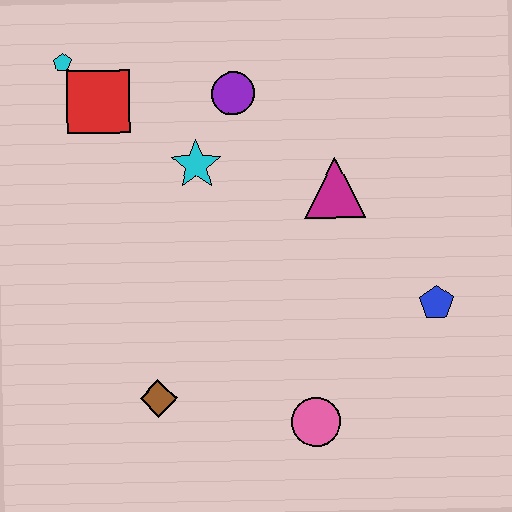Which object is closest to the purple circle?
The cyan star is closest to the purple circle.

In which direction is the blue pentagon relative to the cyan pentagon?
The blue pentagon is to the right of the cyan pentagon.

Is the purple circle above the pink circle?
Yes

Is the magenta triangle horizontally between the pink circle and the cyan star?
No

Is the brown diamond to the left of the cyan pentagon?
No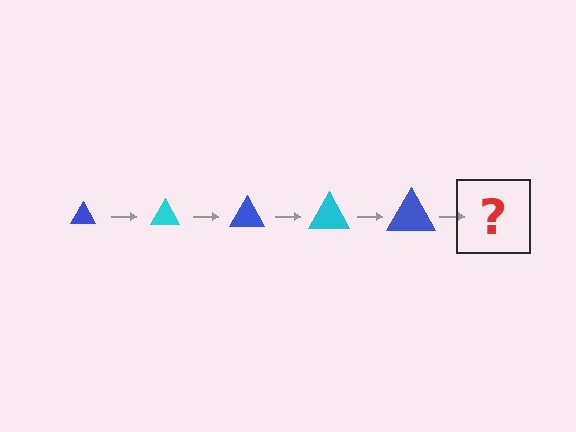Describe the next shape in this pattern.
It should be a cyan triangle, larger than the previous one.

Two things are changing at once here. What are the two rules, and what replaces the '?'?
The two rules are that the triangle grows larger each step and the color cycles through blue and cyan. The '?' should be a cyan triangle, larger than the previous one.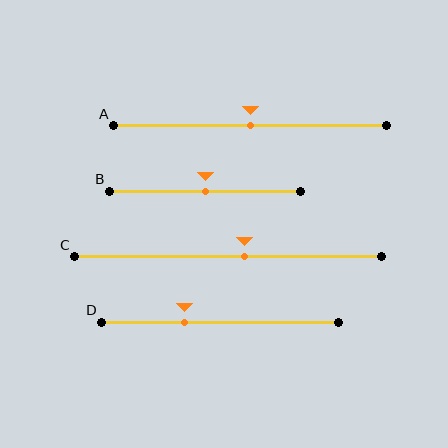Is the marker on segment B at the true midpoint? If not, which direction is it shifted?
Yes, the marker on segment B is at the true midpoint.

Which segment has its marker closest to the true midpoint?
Segment A has its marker closest to the true midpoint.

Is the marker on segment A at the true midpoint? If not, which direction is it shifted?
Yes, the marker on segment A is at the true midpoint.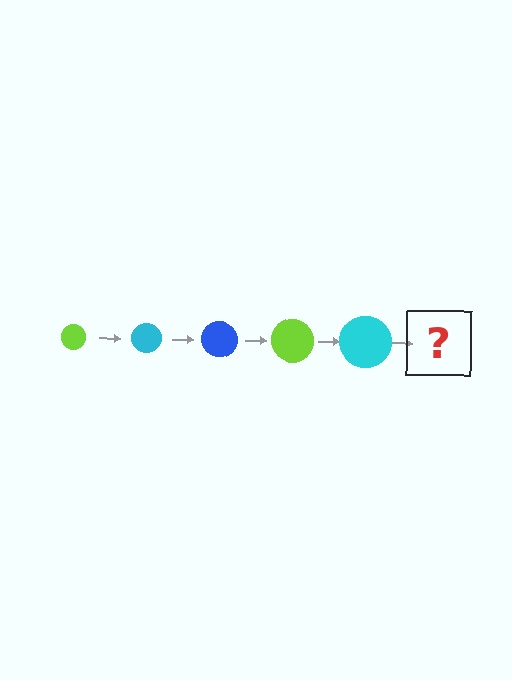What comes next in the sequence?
The next element should be a blue circle, larger than the previous one.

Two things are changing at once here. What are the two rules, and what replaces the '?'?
The two rules are that the circle grows larger each step and the color cycles through lime, cyan, and blue. The '?' should be a blue circle, larger than the previous one.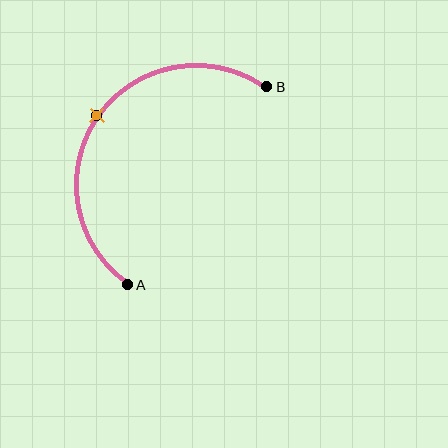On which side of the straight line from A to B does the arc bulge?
The arc bulges above and to the left of the straight line connecting A and B.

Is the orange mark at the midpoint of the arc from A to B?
Yes. The orange mark lies on the arc at equal arc-length from both A and B — it is the arc midpoint.